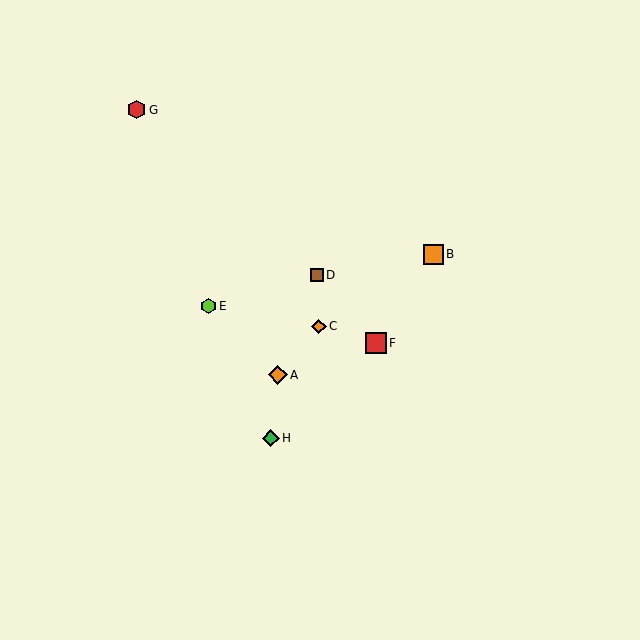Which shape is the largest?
The red square (labeled F) is the largest.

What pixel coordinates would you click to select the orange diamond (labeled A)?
Click at (278, 375) to select the orange diamond A.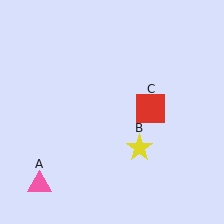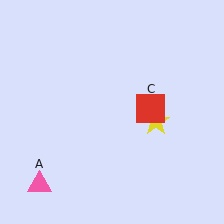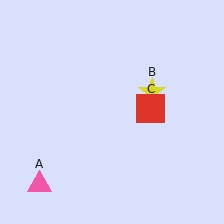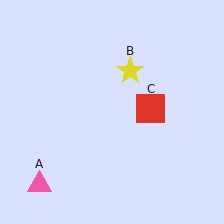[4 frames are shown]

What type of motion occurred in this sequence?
The yellow star (object B) rotated counterclockwise around the center of the scene.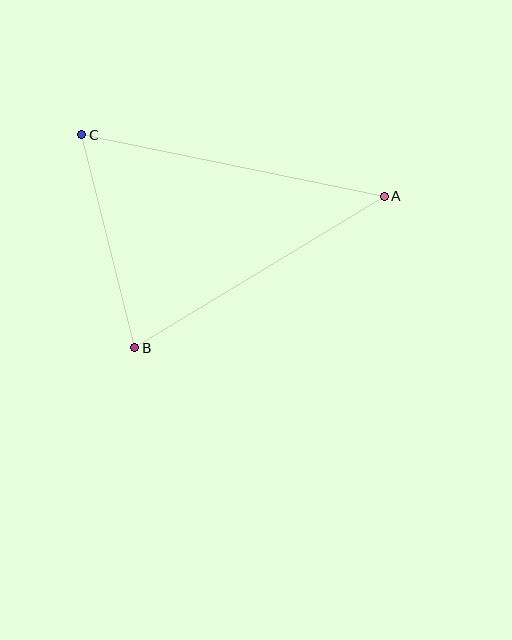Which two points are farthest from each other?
Points A and C are farthest from each other.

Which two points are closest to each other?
Points B and C are closest to each other.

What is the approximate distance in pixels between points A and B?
The distance between A and B is approximately 292 pixels.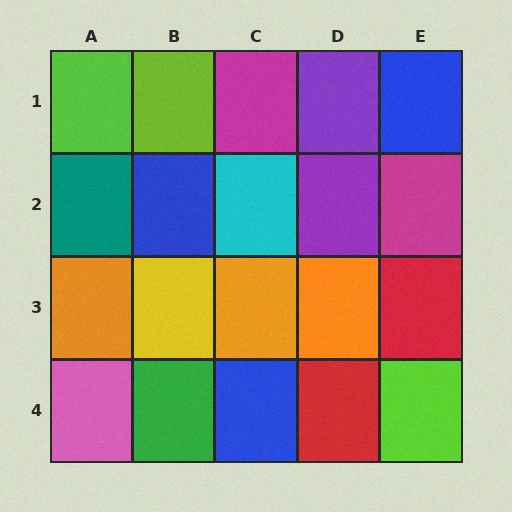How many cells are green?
1 cell is green.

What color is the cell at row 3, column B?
Yellow.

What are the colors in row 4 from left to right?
Pink, green, blue, red, lime.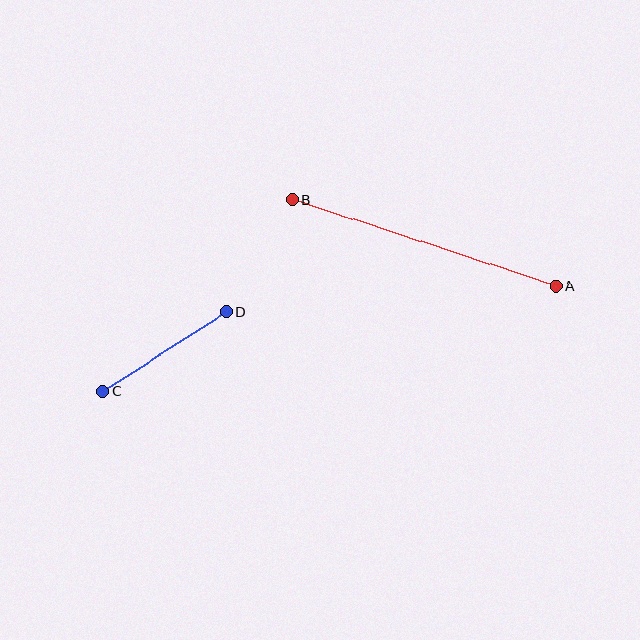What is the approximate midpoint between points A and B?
The midpoint is at approximately (424, 243) pixels.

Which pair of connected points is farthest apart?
Points A and B are farthest apart.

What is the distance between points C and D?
The distance is approximately 146 pixels.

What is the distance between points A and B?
The distance is approximately 277 pixels.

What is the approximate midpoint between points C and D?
The midpoint is at approximately (164, 352) pixels.